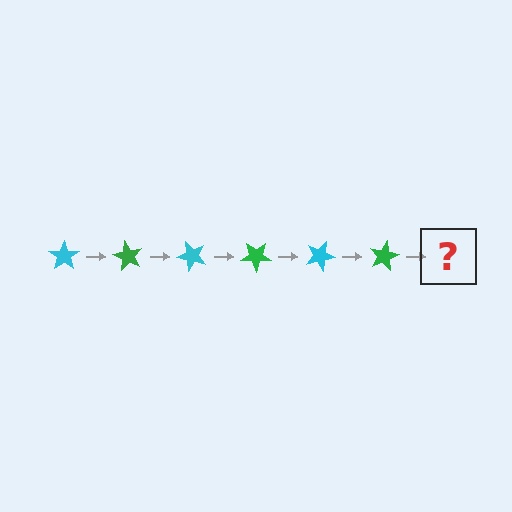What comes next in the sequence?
The next element should be a cyan star, rotated 360 degrees from the start.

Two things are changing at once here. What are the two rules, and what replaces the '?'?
The two rules are that it rotates 60 degrees each step and the color cycles through cyan and green. The '?' should be a cyan star, rotated 360 degrees from the start.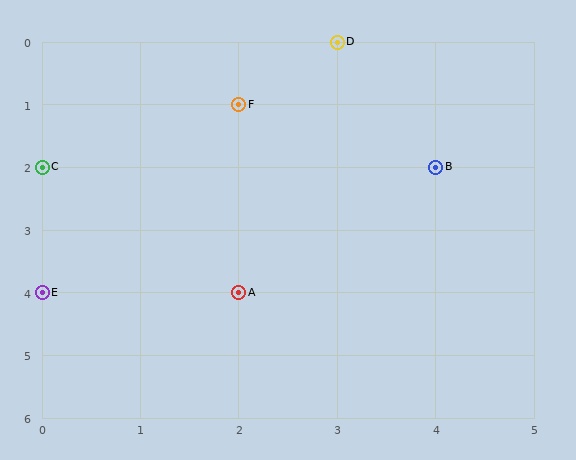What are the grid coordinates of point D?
Point D is at grid coordinates (3, 0).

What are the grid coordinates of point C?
Point C is at grid coordinates (0, 2).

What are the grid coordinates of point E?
Point E is at grid coordinates (0, 4).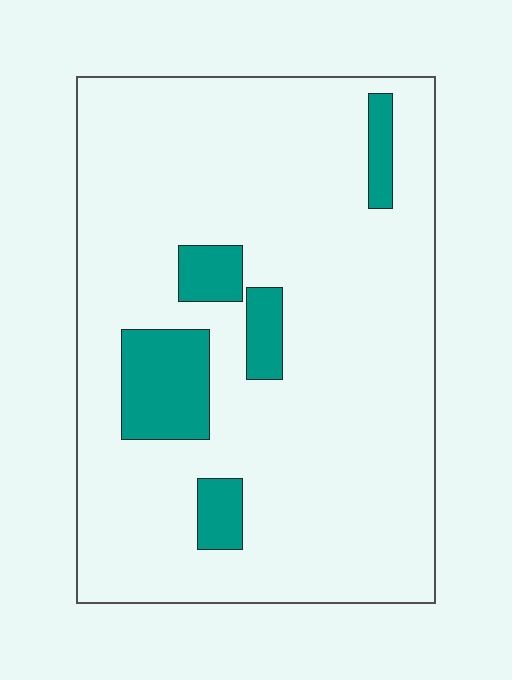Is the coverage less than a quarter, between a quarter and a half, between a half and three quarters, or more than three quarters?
Less than a quarter.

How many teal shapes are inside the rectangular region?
5.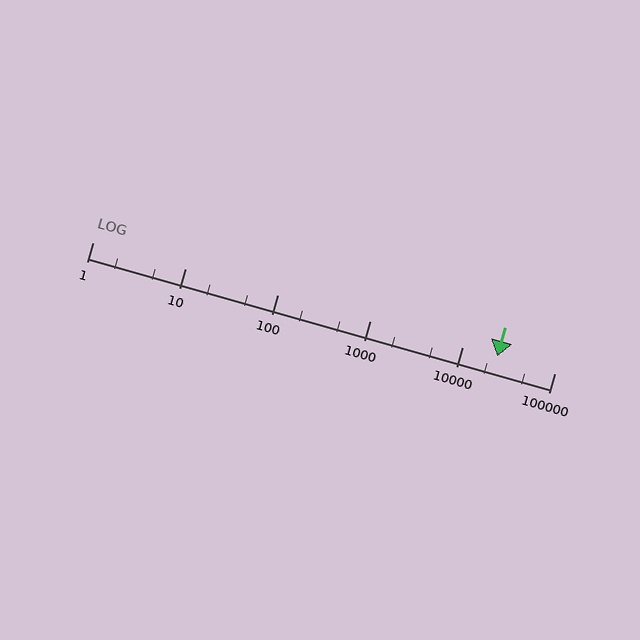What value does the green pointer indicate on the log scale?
The pointer indicates approximately 24000.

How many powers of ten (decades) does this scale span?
The scale spans 5 decades, from 1 to 100000.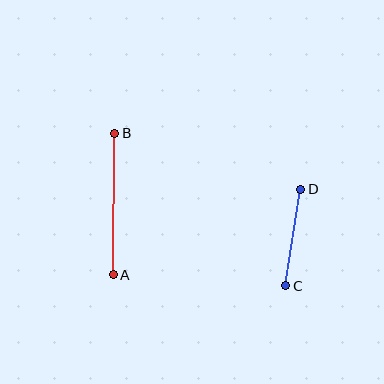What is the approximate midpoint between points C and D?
The midpoint is at approximately (293, 237) pixels.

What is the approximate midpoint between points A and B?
The midpoint is at approximately (114, 204) pixels.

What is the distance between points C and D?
The distance is approximately 98 pixels.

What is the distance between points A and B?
The distance is approximately 142 pixels.